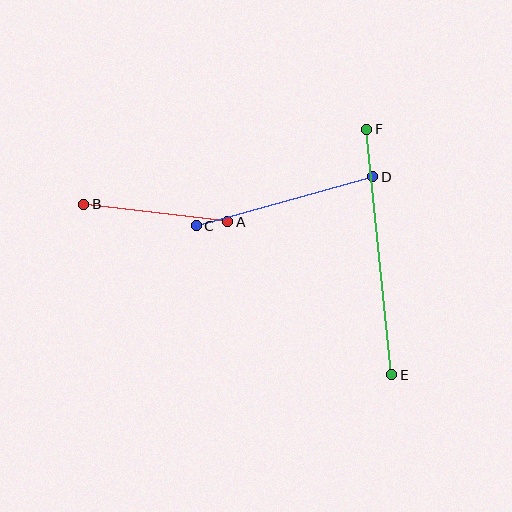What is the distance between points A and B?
The distance is approximately 145 pixels.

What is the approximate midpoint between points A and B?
The midpoint is at approximately (156, 213) pixels.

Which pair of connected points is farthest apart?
Points E and F are farthest apart.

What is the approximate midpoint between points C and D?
The midpoint is at approximately (285, 201) pixels.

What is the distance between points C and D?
The distance is approximately 183 pixels.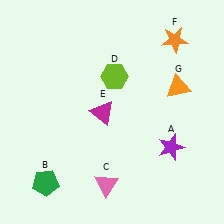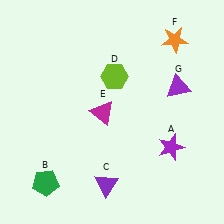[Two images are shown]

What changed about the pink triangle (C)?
In Image 1, C is pink. In Image 2, it changed to purple.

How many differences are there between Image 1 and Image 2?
There are 2 differences between the two images.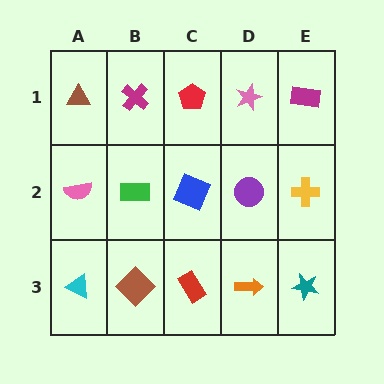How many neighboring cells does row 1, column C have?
3.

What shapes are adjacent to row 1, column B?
A green rectangle (row 2, column B), a brown triangle (row 1, column A), a red pentagon (row 1, column C).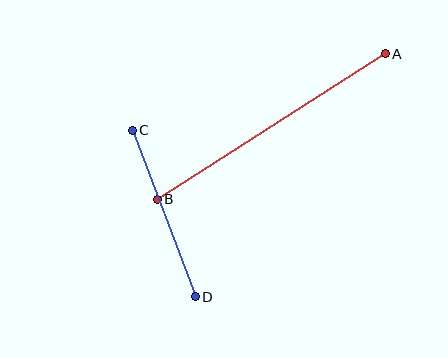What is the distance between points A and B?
The distance is approximately 271 pixels.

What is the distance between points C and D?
The distance is approximately 178 pixels.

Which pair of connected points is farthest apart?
Points A and B are farthest apart.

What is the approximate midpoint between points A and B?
The midpoint is at approximately (271, 126) pixels.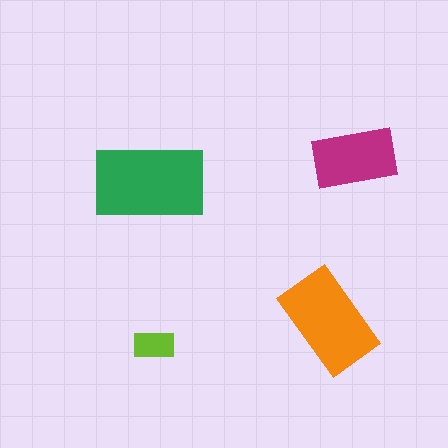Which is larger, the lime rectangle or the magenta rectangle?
The magenta one.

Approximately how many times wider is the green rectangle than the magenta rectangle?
About 1.5 times wider.